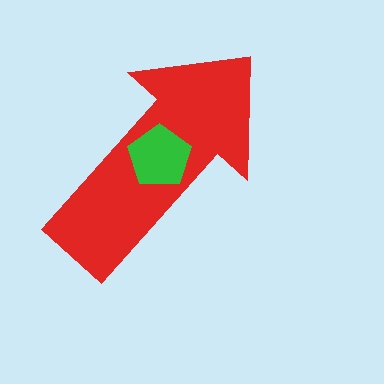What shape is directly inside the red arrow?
The green pentagon.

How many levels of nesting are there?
2.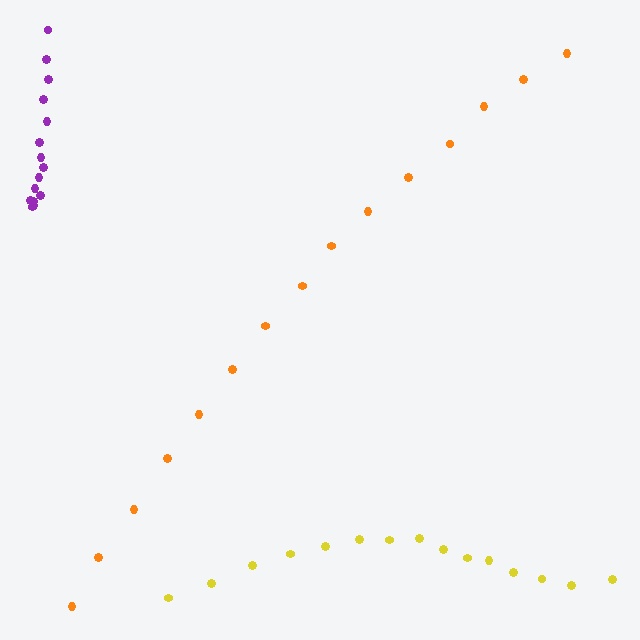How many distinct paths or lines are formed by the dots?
There are 3 distinct paths.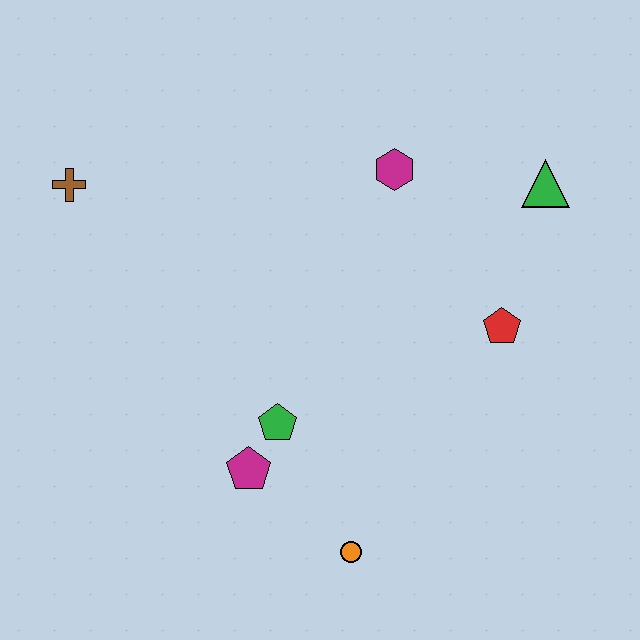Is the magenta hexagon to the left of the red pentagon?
Yes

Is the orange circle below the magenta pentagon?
Yes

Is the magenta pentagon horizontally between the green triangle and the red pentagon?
No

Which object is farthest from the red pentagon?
The brown cross is farthest from the red pentagon.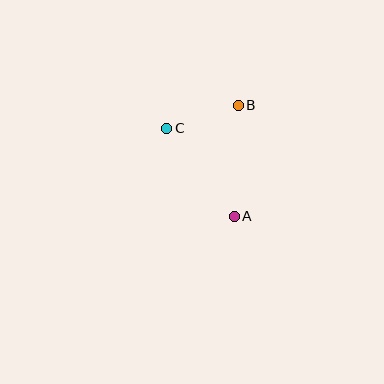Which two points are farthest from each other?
Points A and B are farthest from each other.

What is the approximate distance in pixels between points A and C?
The distance between A and C is approximately 111 pixels.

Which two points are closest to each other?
Points B and C are closest to each other.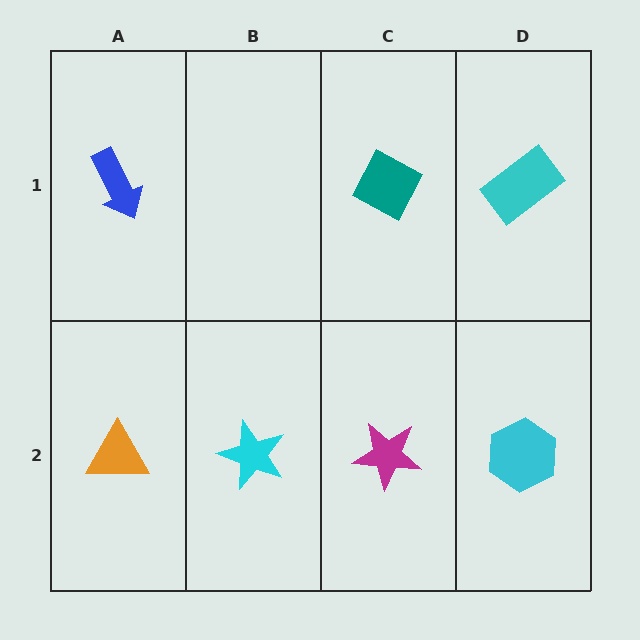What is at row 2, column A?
An orange triangle.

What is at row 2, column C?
A magenta star.